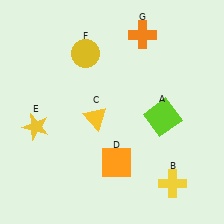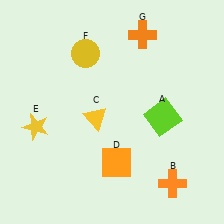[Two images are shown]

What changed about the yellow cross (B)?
In Image 1, B is yellow. In Image 2, it changed to orange.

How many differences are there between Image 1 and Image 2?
There is 1 difference between the two images.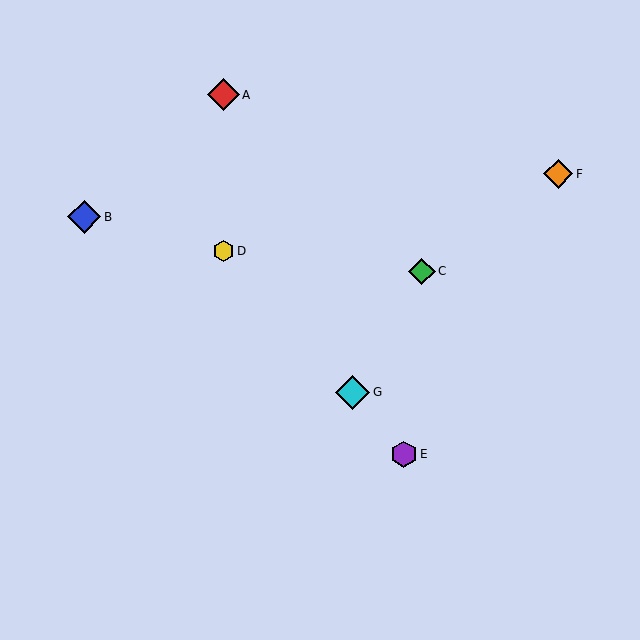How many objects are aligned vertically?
2 objects (A, D) are aligned vertically.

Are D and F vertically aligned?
No, D is at x≈223 and F is at x≈558.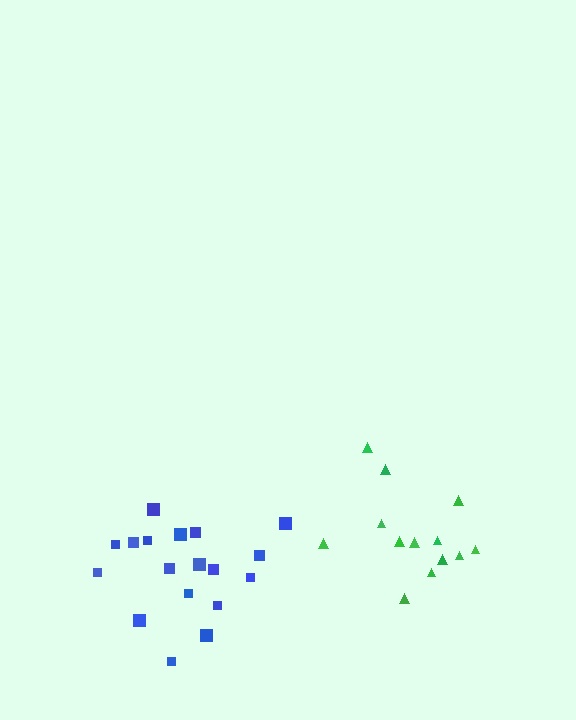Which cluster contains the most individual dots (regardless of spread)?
Blue (18).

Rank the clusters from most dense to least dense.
green, blue.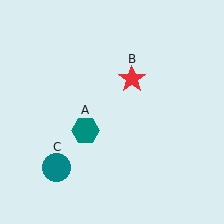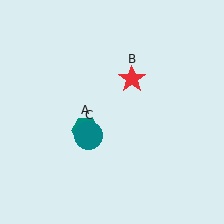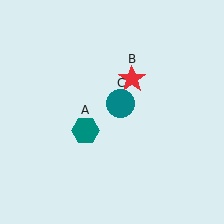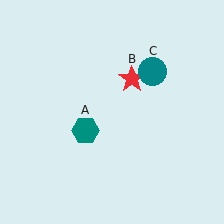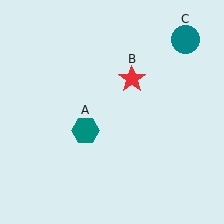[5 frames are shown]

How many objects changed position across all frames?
1 object changed position: teal circle (object C).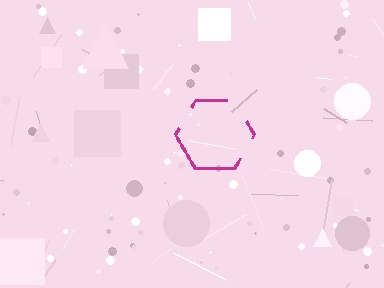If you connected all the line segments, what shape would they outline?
They would outline a hexagon.